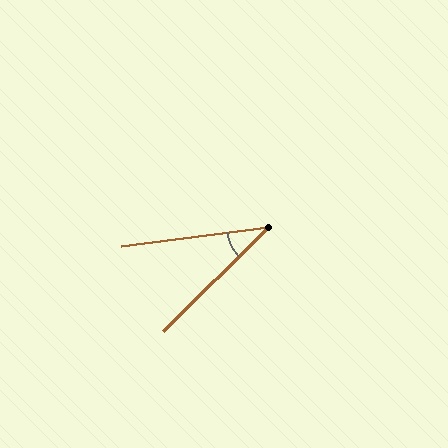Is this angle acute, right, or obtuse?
It is acute.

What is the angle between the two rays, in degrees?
Approximately 37 degrees.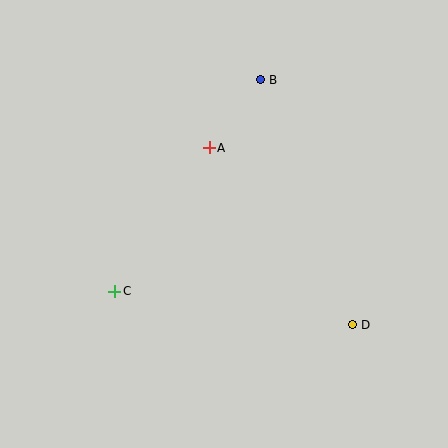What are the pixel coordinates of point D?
Point D is at (352, 325).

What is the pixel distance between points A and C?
The distance between A and C is 172 pixels.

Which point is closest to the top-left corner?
Point A is closest to the top-left corner.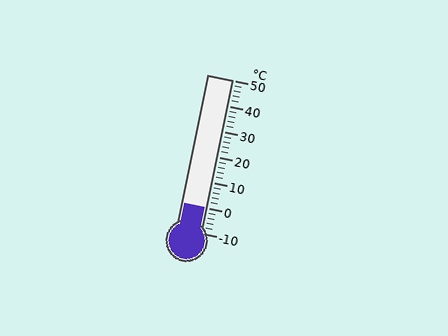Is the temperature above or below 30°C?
The temperature is below 30°C.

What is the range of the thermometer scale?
The thermometer scale ranges from -10°C to 50°C.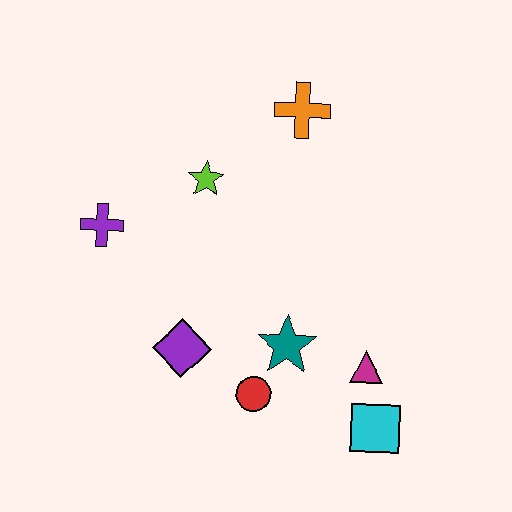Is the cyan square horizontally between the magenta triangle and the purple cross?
No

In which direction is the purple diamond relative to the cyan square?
The purple diamond is to the left of the cyan square.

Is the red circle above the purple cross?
No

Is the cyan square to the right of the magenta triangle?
Yes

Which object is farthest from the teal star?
The orange cross is farthest from the teal star.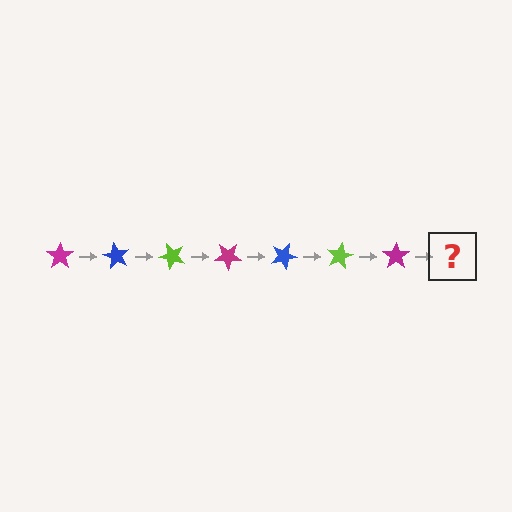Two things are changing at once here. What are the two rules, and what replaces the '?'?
The two rules are that it rotates 60 degrees each step and the color cycles through magenta, blue, and lime. The '?' should be a blue star, rotated 420 degrees from the start.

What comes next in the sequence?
The next element should be a blue star, rotated 420 degrees from the start.